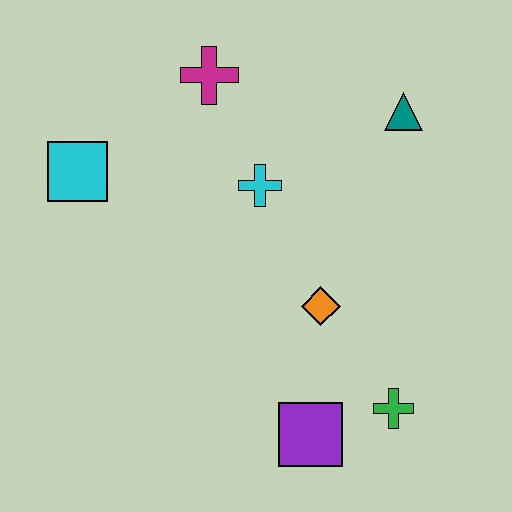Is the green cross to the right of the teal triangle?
No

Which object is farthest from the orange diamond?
The cyan square is farthest from the orange diamond.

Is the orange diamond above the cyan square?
No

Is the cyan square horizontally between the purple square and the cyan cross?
No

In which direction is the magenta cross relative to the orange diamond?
The magenta cross is above the orange diamond.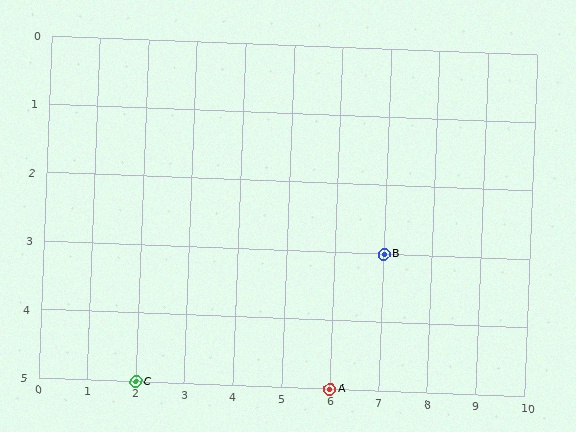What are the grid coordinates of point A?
Point A is at grid coordinates (6, 5).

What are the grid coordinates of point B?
Point B is at grid coordinates (7, 3).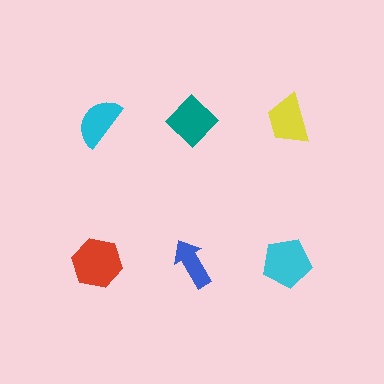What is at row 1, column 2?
A teal diamond.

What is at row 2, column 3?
A cyan pentagon.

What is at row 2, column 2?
A blue arrow.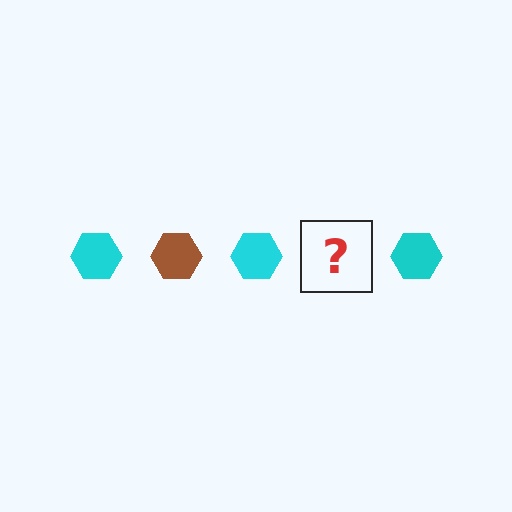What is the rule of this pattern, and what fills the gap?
The rule is that the pattern cycles through cyan, brown hexagons. The gap should be filled with a brown hexagon.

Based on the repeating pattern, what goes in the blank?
The blank should be a brown hexagon.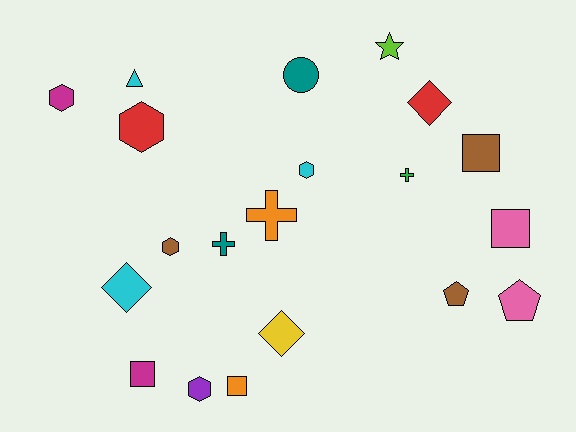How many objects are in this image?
There are 20 objects.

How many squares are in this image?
There are 4 squares.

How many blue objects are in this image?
There are no blue objects.